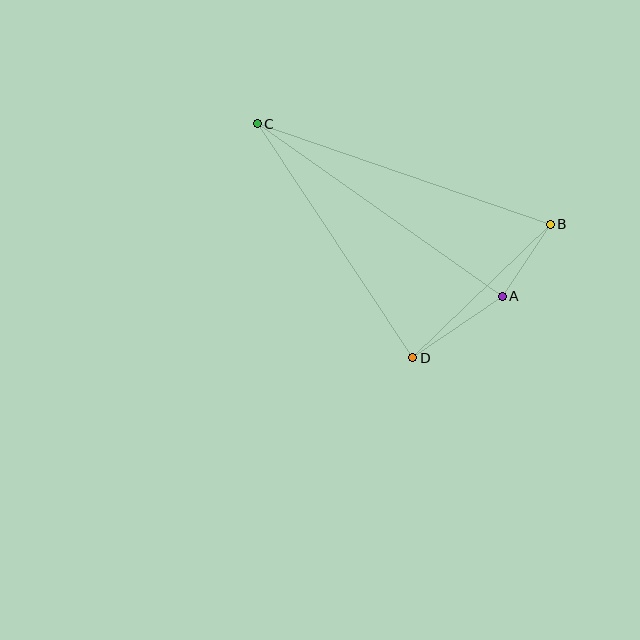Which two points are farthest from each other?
Points B and C are farthest from each other.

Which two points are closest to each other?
Points A and B are closest to each other.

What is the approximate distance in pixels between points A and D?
The distance between A and D is approximately 109 pixels.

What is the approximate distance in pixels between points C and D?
The distance between C and D is approximately 281 pixels.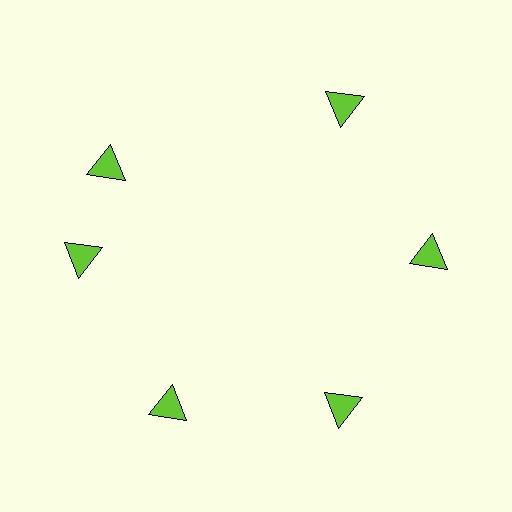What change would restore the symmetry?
The symmetry would be restored by rotating it back into even spacing with its neighbors so that all 6 triangles sit at equal angles and equal distance from the center.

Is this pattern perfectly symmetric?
No. The 6 lime triangles are arranged in a ring, but one element near the 11 o'clock position is rotated out of alignment along the ring, breaking the 6-fold rotational symmetry.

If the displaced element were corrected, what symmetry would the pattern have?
It would have 6-fold rotational symmetry — the pattern would map onto itself every 60 degrees.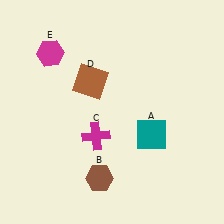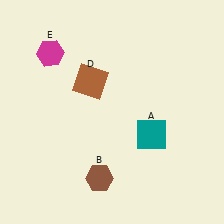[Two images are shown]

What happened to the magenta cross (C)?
The magenta cross (C) was removed in Image 2. It was in the bottom-left area of Image 1.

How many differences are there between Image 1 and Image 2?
There is 1 difference between the two images.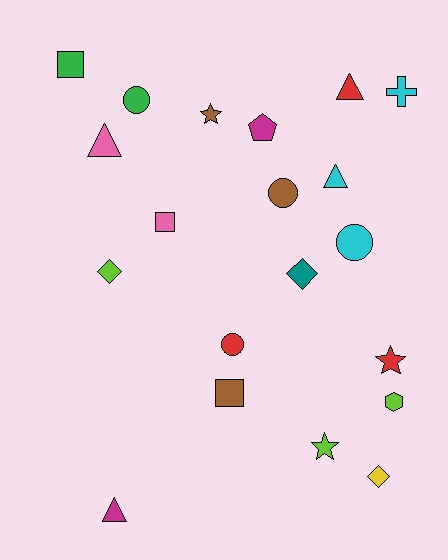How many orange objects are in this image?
There are no orange objects.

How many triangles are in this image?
There are 4 triangles.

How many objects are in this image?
There are 20 objects.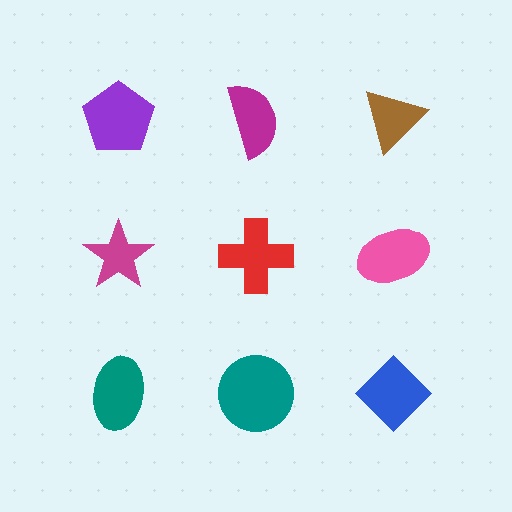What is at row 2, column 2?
A red cross.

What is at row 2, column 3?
A pink ellipse.